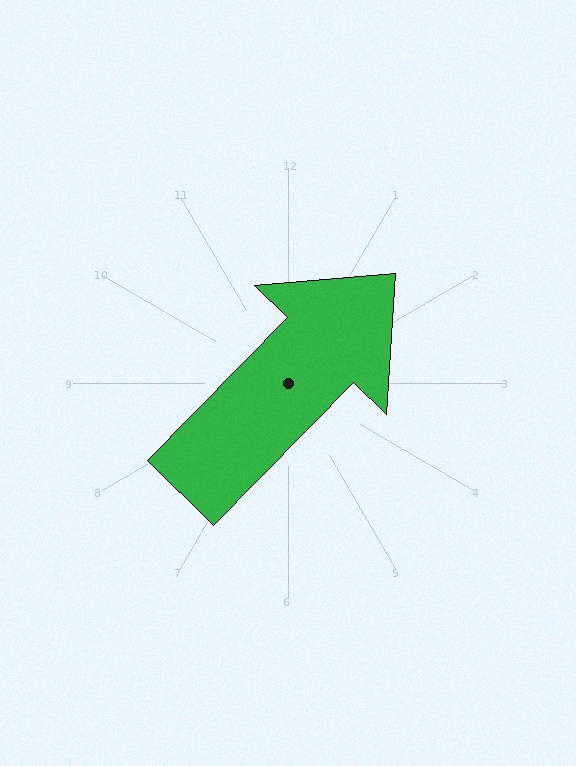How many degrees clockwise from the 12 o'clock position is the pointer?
Approximately 44 degrees.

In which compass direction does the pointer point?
Northeast.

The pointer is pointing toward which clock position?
Roughly 1 o'clock.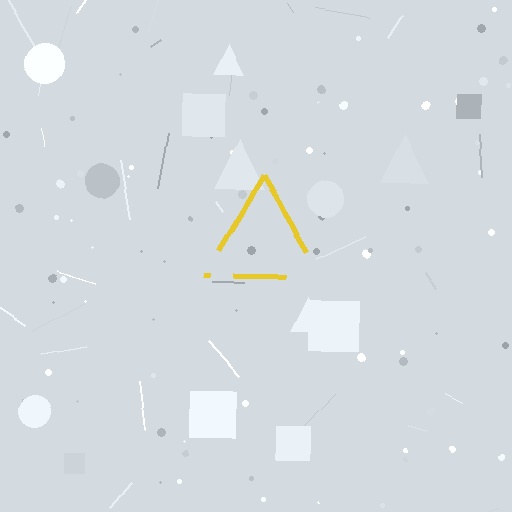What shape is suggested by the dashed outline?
The dashed outline suggests a triangle.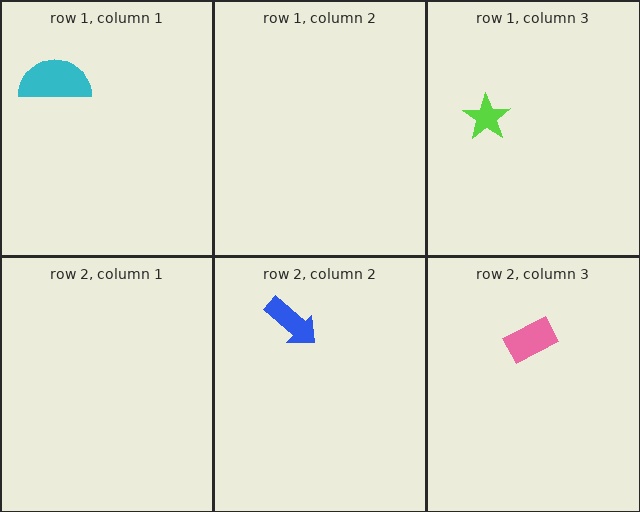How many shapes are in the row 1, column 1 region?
1.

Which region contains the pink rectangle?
The row 2, column 3 region.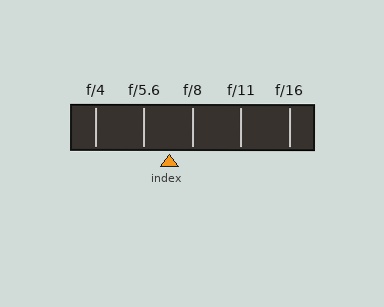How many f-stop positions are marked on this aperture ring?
There are 5 f-stop positions marked.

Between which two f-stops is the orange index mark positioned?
The index mark is between f/5.6 and f/8.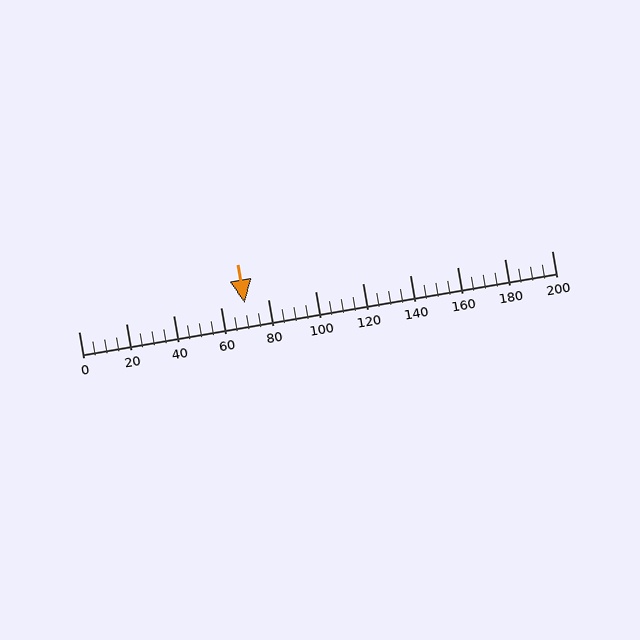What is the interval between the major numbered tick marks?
The major tick marks are spaced 20 units apart.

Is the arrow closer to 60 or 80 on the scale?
The arrow is closer to 80.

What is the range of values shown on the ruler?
The ruler shows values from 0 to 200.